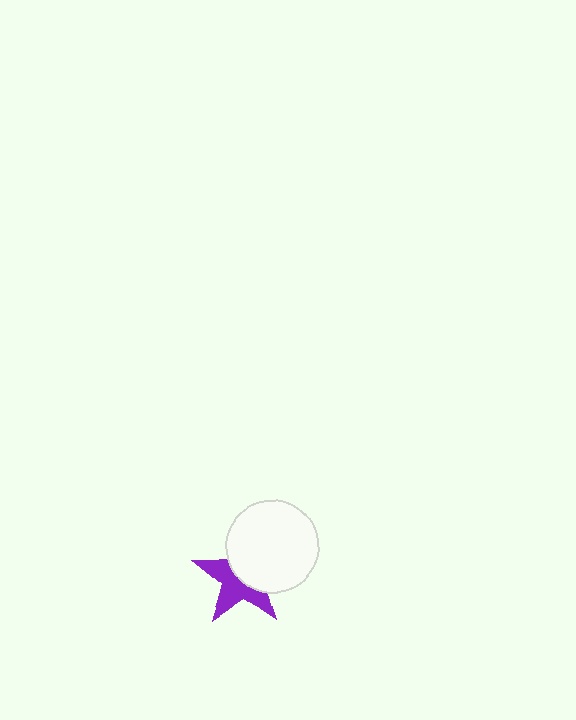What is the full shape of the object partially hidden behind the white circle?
The partially hidden object is a purple star.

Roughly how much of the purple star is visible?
About half of it is visible (roughly 51%).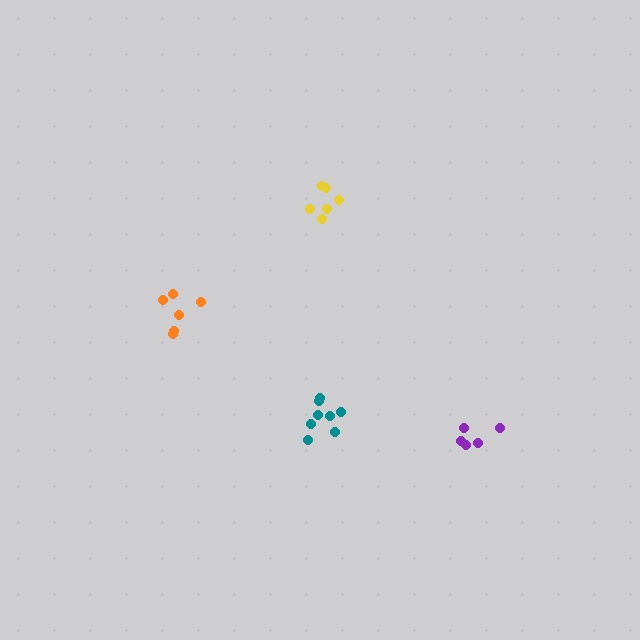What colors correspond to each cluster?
The clusters are colored: yellow, orange, teal, purple.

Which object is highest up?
The yellow cluster is topmost.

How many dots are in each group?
Group 1: 6 dots, Group 2: 6 dots, Group 3: 8 dots, Group 4: 5 dots (25 total).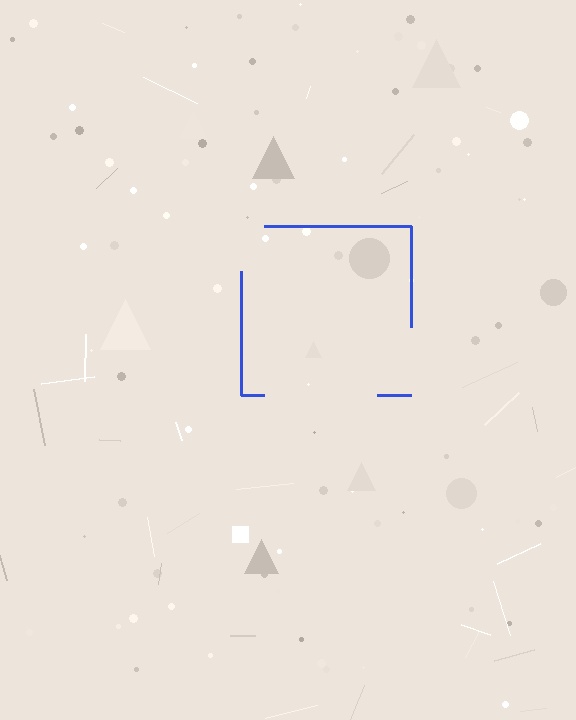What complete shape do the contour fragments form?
The contour fragments form a square.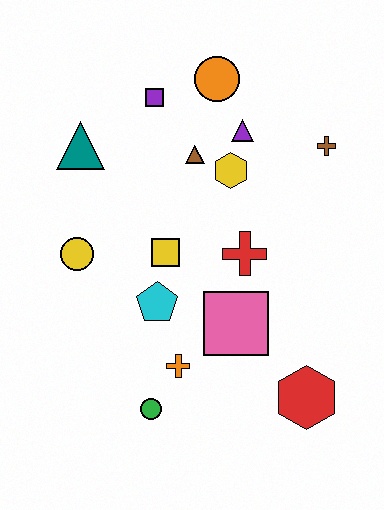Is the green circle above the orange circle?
No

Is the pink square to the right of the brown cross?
No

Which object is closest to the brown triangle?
The yellow hexagon is closest to the brown triangle.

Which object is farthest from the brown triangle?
The red hexagon is farthest from the brown triangle.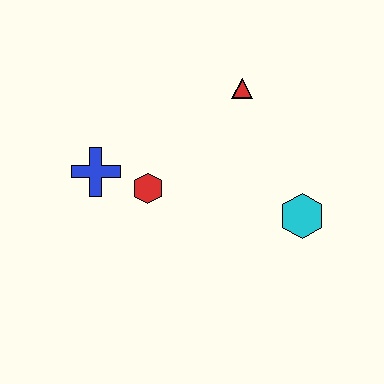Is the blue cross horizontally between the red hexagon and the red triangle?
No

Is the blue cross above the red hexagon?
Yes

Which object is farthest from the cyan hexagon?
The blue cross is farthest from the cyan hexagon.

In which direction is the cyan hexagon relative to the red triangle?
The cyan hexagon is below the red triangle.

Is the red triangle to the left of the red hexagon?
No